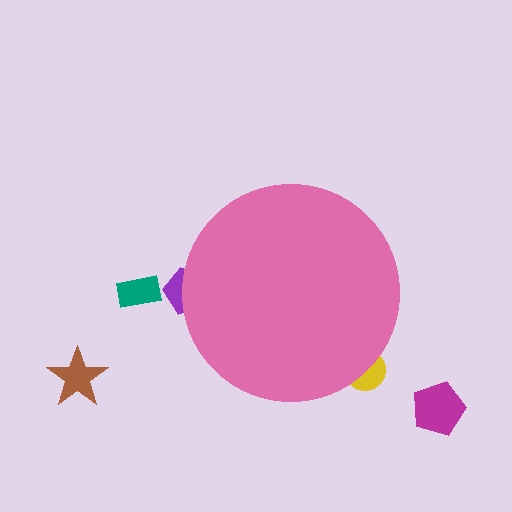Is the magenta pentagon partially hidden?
No, the magenta pentagon is fully visible.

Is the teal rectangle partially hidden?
No, the teal rectangle is fully visible.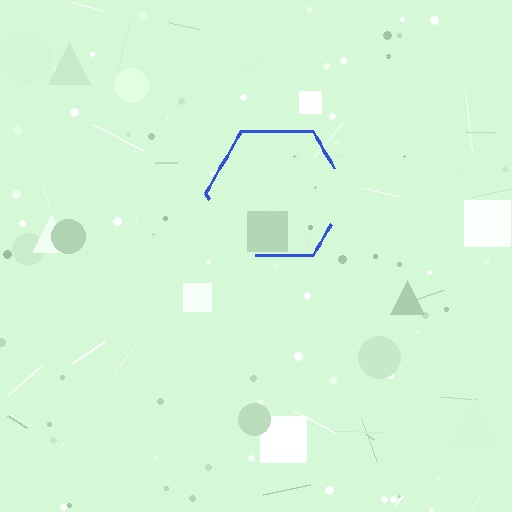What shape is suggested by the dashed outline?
The dashed outline suggests a hexagon.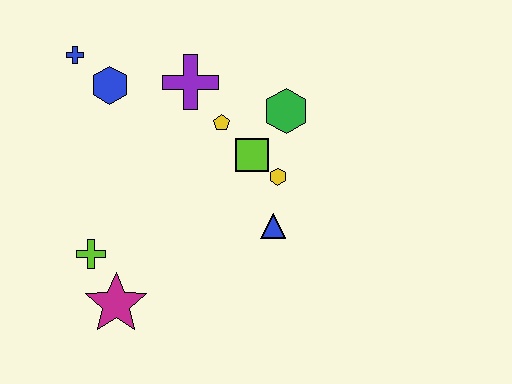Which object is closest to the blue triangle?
The yellow hexagon is closest to the blue triangle.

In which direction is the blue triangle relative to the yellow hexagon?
The blue triangle is below the yellow hexagon.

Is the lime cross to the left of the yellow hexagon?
Yes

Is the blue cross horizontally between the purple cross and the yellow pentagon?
No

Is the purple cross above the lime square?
Yes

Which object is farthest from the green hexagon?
The magenta star is farthest from the green hexagon.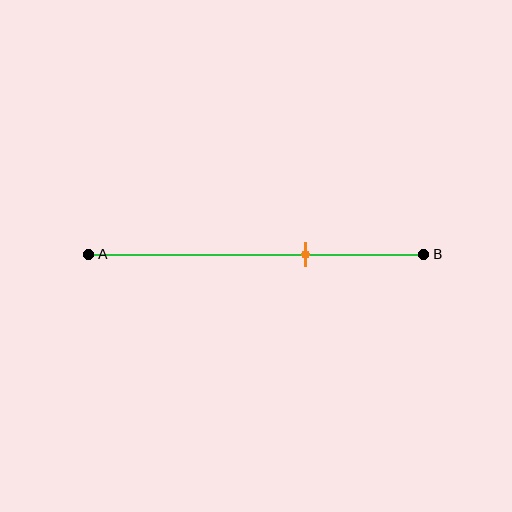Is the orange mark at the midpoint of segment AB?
No, the mark is at about 65% from A, not at the 50% midpoint.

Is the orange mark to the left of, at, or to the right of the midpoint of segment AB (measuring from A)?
The orange mark is to the right of the midpoint of segment AB.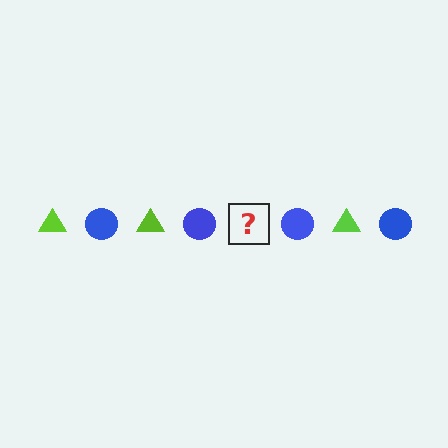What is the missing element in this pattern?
The missing element is a lime triangle.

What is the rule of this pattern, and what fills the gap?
The rule is that the pattern alternates between lime triangle and blue circle. The gap should be filled with a lime triangle.